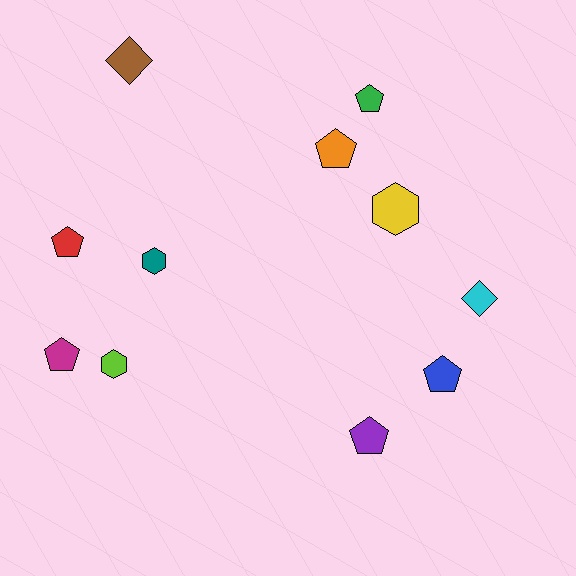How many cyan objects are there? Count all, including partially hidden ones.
There is 1 cyan object.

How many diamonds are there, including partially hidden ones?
There are 2 diamonds.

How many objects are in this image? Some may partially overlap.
There are 11 objects.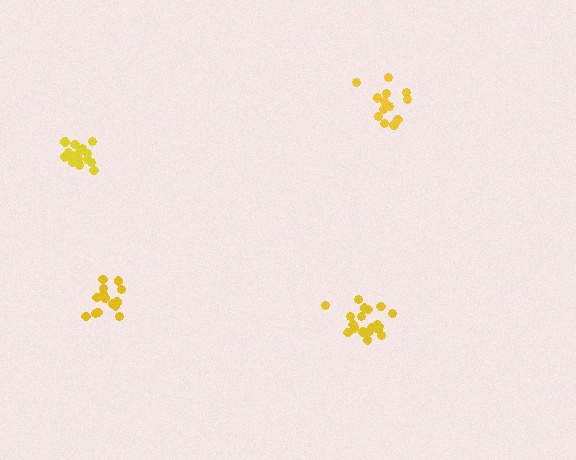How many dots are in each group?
Group 1: 14 dots, Group 2: 14 dots, Group 3: 20 dots, Group 4: 17 dots (65 total).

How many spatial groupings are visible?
There are 4 spatial groupings.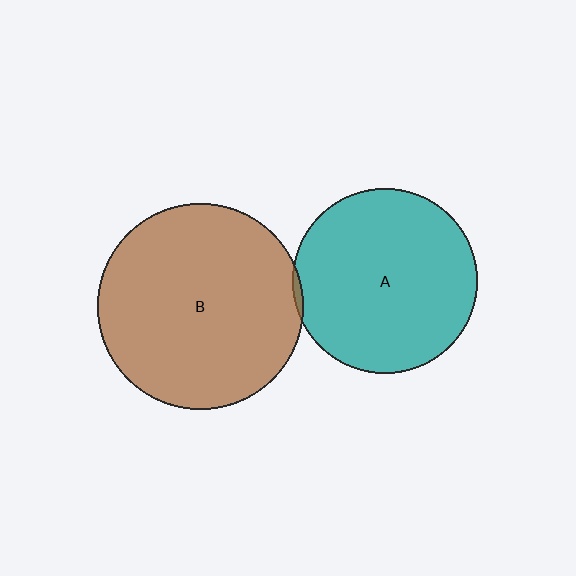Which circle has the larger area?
Circle B (brown).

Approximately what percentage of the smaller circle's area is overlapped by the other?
Approximately 5%.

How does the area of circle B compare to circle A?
Approximately 1.2 times.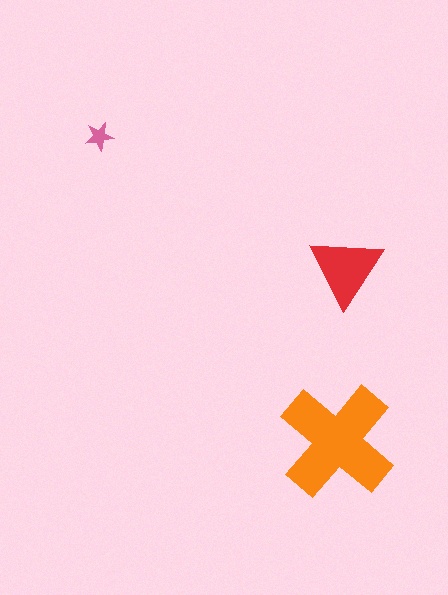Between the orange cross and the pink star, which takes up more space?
The orange cross.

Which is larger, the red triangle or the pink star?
The red triangle.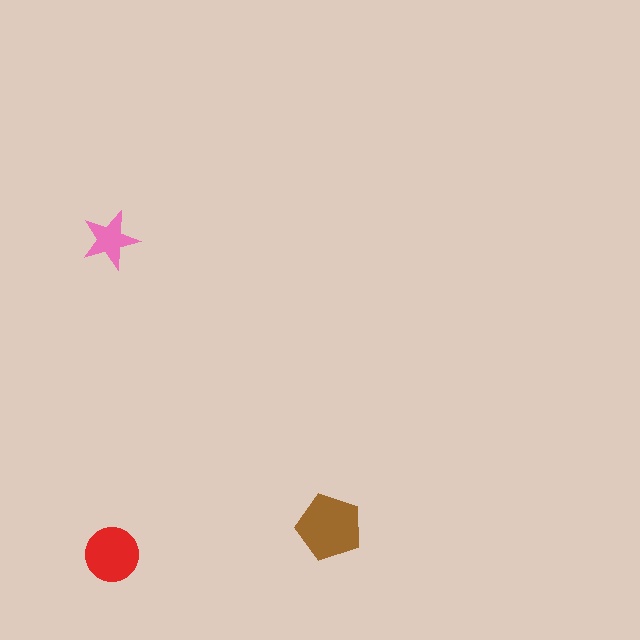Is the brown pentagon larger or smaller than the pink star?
Larger.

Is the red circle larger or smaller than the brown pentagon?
Smaller.